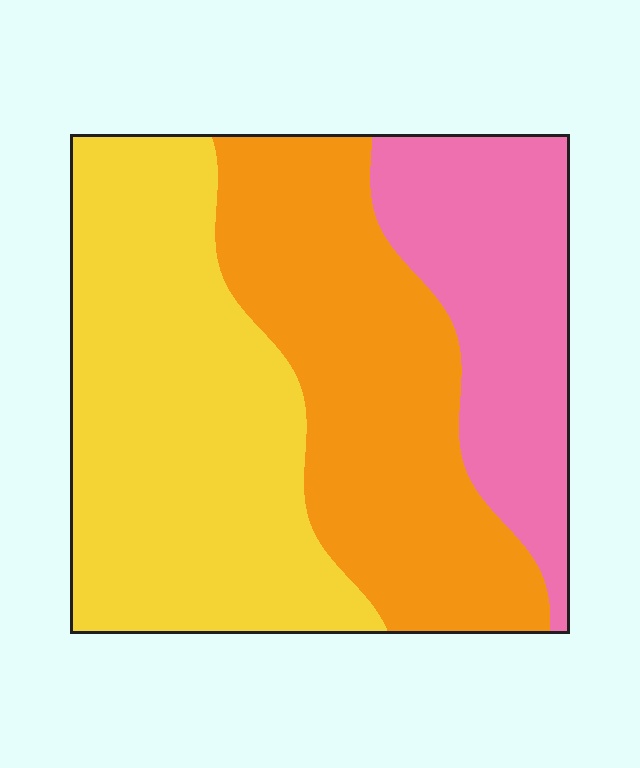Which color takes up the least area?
Pink, at roughly 25%.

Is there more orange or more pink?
Orange.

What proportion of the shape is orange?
Orange takes up about one third (1/3) of the shape.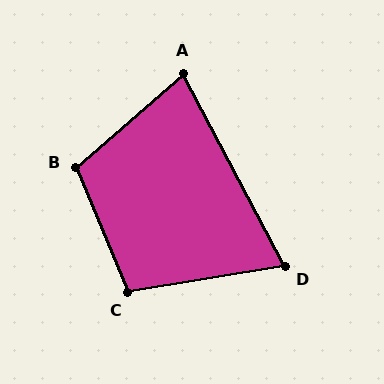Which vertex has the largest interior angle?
B, at approximately 108 degrees.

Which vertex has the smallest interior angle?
D, at approximately 72 degrees.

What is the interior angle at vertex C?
Approximately 103 degrees (obtuse).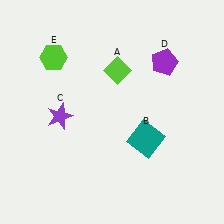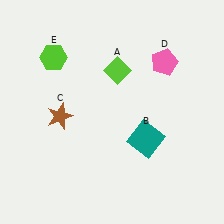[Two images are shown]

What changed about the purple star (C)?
In Image 1, C is purple. In Image 2, it changed to brown.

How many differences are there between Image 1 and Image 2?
There are 2 differences between the two images.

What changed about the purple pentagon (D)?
In Image 1, D is purple. In Image 2, it changed to pink.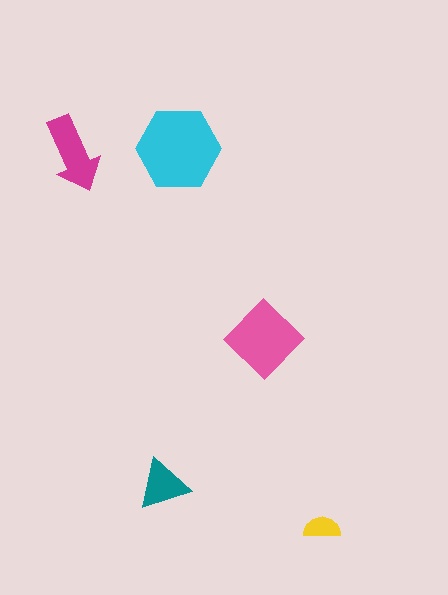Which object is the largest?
The cyan hexagon.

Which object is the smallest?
The yellow semicircle.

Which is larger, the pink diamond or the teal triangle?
The pink diamond.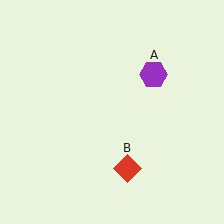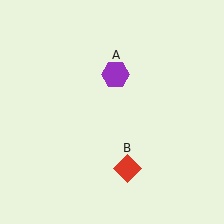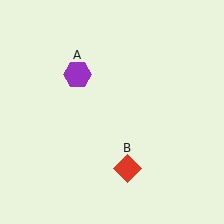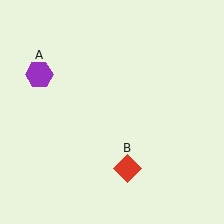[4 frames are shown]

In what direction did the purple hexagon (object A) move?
The purple hexagon (object A) moved left.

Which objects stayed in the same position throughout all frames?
Red diamond (object B) remained stationary.